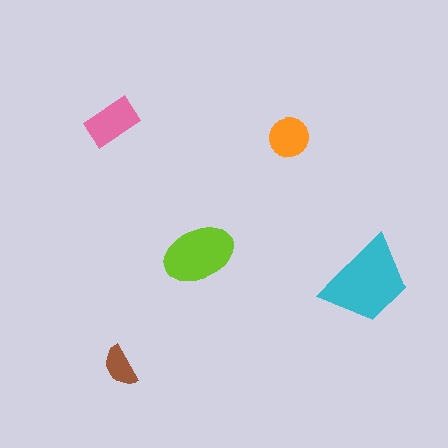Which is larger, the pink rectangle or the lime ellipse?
The lime ellipse.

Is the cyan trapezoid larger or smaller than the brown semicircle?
Larger.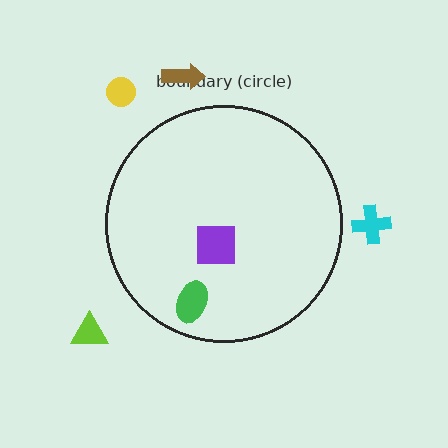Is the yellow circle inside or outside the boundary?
Outside.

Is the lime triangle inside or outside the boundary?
Outside.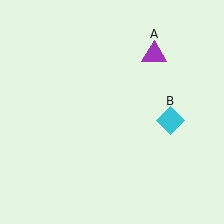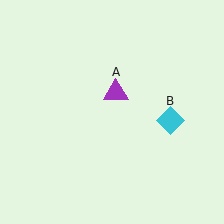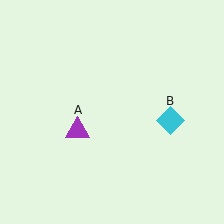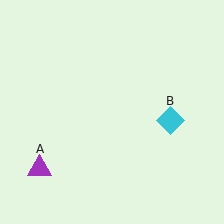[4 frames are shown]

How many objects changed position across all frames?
1 object changed position: purple triangle (object A).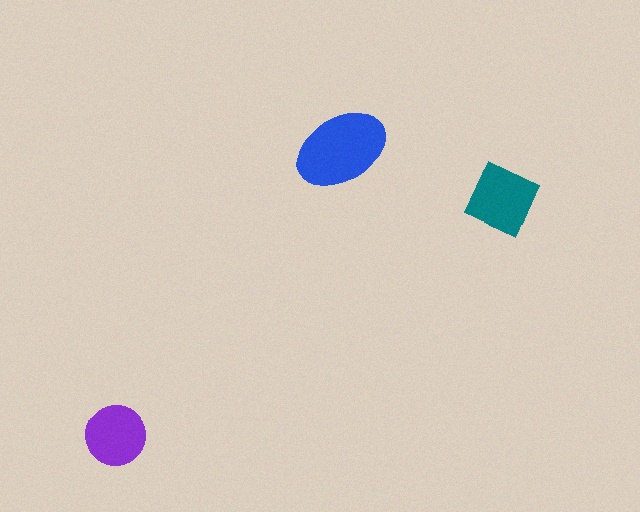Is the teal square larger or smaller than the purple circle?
Larger.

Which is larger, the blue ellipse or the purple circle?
The blue ellipse.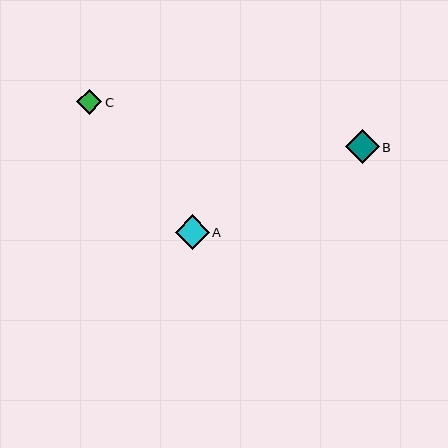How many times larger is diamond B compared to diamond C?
Diamond B is approximately 1.3 times the size of diamond C.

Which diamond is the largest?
Diamond A is the largest with a size of approximately 34 pixels.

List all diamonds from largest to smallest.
From largest to smallest: A, B, C.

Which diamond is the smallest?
Diamond C is the smallest with a size of approximately 26 pixels.